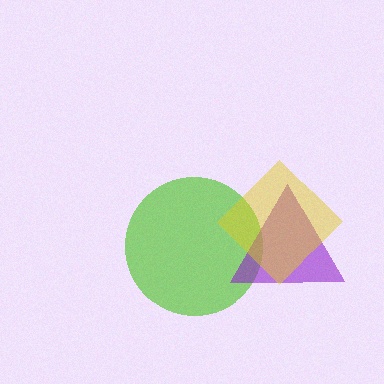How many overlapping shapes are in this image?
There are 3 overlapping shapes in the image.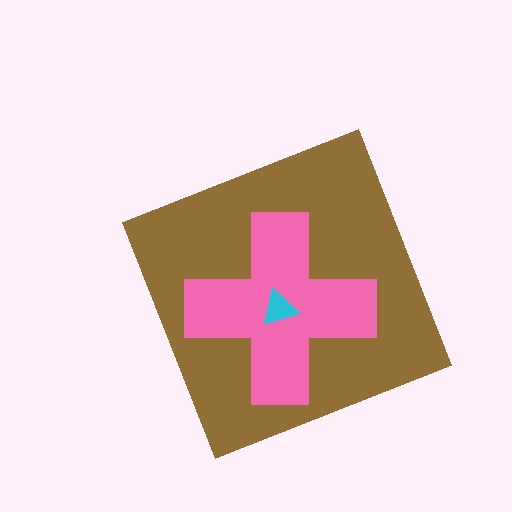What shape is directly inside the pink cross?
The cyan triangle.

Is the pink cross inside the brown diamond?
Yes.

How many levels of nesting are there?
3.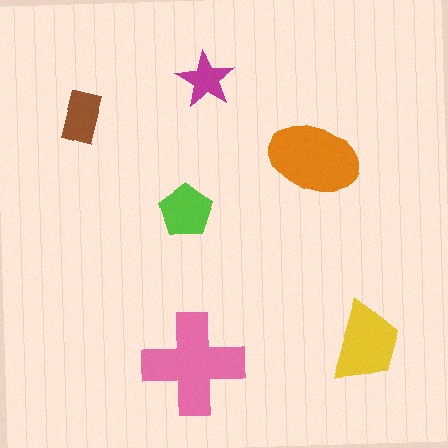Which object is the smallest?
The magenta star.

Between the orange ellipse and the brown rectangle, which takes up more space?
The orange ellipse.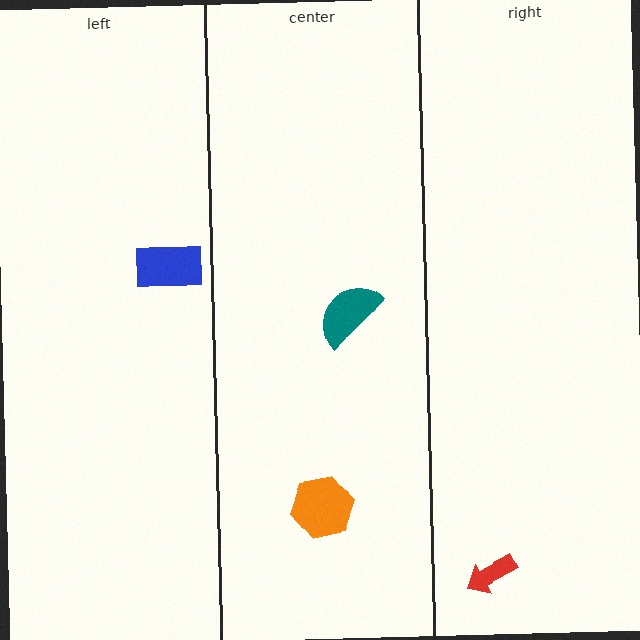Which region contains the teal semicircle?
The center region.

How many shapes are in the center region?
2.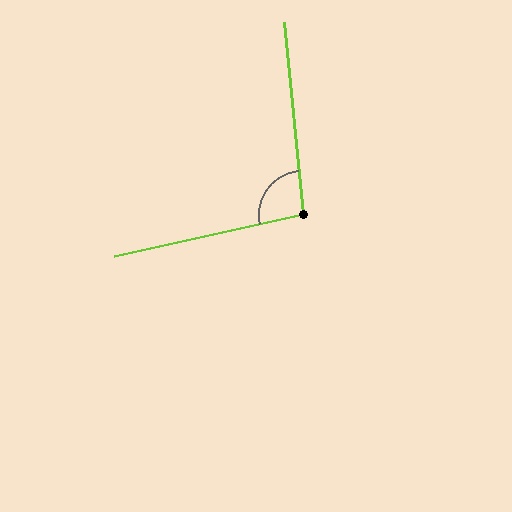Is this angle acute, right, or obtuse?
It is obtuse.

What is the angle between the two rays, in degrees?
Approximately 97 degrees.